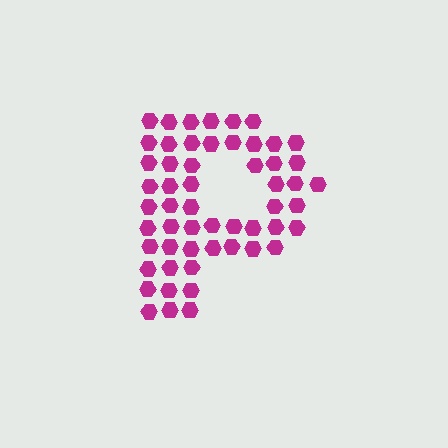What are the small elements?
The small elements are hexagons.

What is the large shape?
The large shape is the letter P.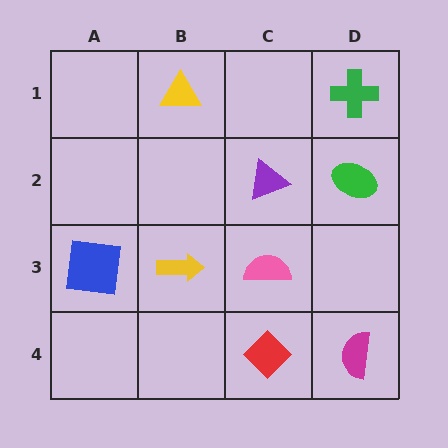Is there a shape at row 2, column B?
No, that cell is empty.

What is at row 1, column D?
A green cross.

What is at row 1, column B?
A yellow triangle.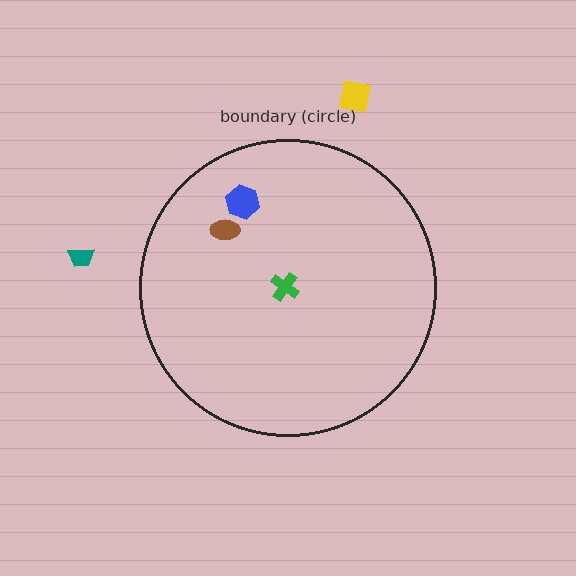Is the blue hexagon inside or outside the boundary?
Inside.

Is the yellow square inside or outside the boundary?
Outside.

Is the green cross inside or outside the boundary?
Inside.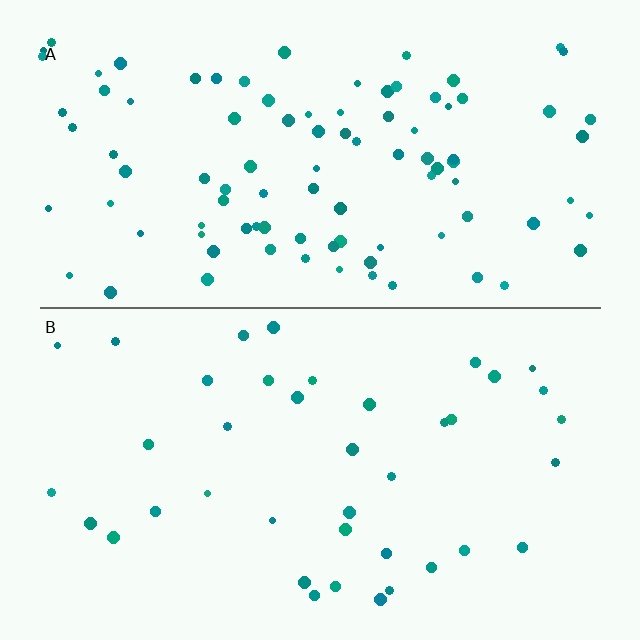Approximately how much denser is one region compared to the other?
Approximately 2.4× — region A over region B.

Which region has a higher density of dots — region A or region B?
A (the top).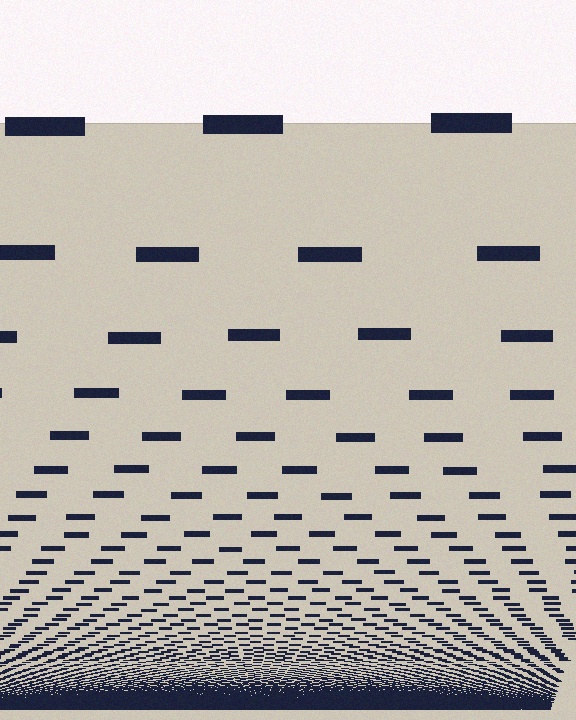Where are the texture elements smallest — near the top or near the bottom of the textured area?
Near the bottom.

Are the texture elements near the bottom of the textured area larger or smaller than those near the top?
Smaller. The gradient is inverted — elements near the bottom are smaller and denser.